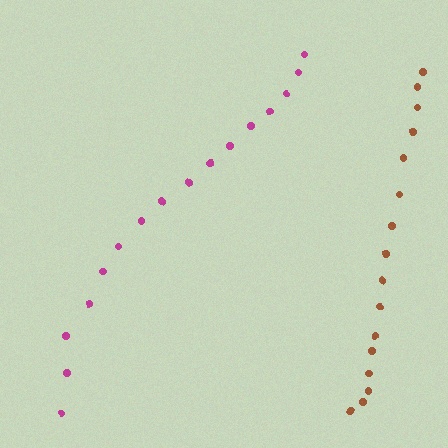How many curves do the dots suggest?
There are 2 distinct paths.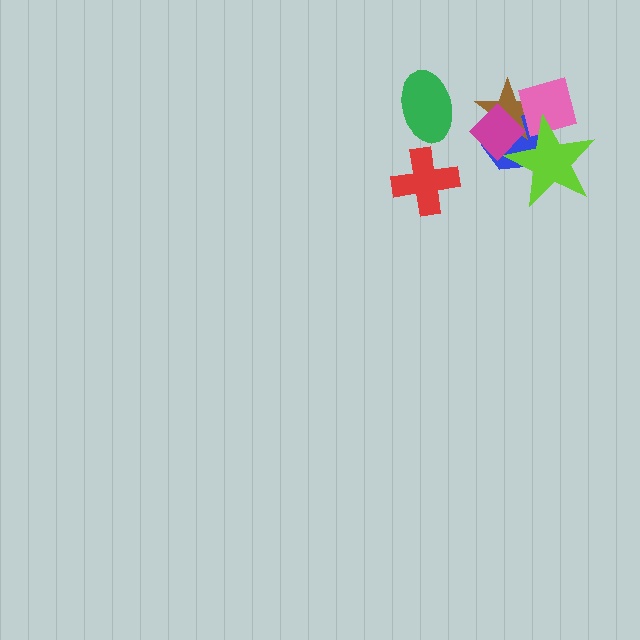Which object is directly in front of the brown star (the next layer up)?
The pink diamond is directly in front of the brown star.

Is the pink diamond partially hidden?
Yes, it is partially covered by another shape.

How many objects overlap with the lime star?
4 objects overlap with the lime star.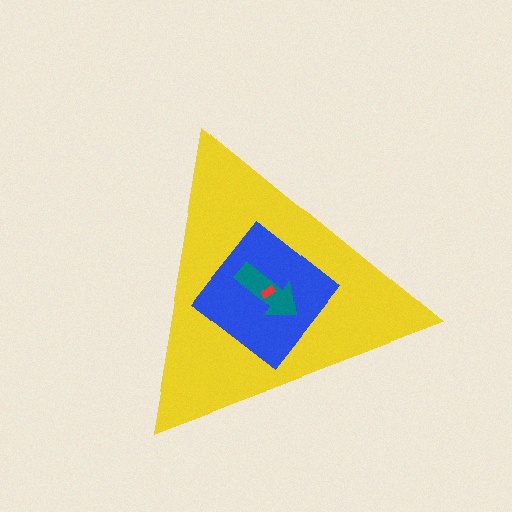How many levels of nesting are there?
4.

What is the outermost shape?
The yellow triangle.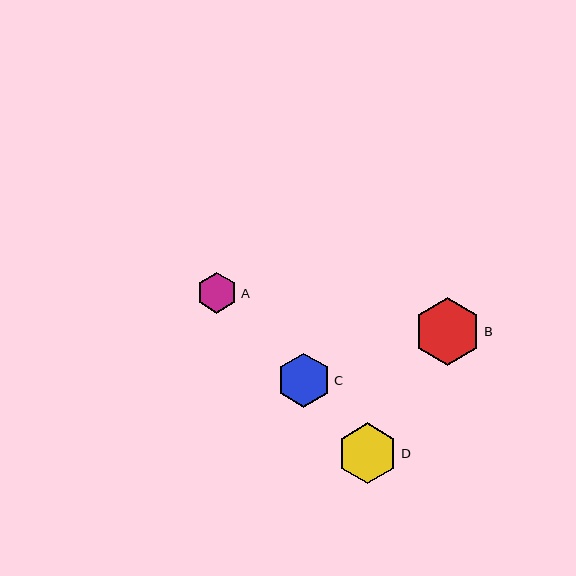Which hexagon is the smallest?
Hexagon A is the smallest with a size of approximately 41 pixels.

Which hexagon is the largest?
Hexagon B is the largest with a size of approximately 68 pixels.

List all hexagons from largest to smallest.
From largest to smallest: B, D, C, A.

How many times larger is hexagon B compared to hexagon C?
Hexagon B is approximately 1.3 times the size of hexagon C.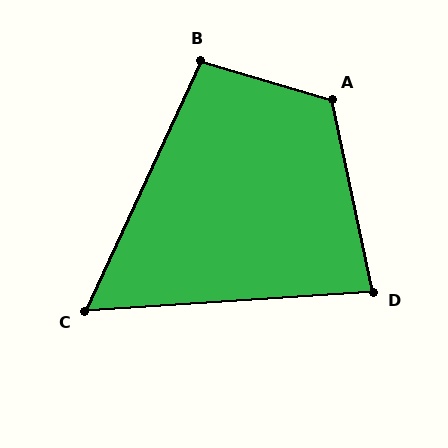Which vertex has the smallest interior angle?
C, at approximately 61 degrees.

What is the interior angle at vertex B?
Approximately 98 degrees (obtuse).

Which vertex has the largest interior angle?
A, at approximately 119 degrees.